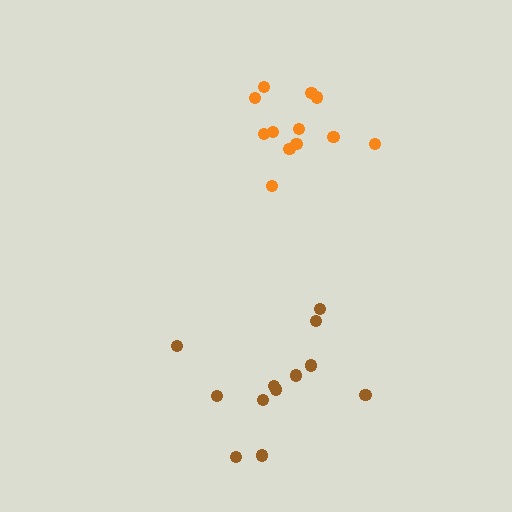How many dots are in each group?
Group 1: 12 dots, Group 2: 12 dots (24 total).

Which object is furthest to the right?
The orange cluster is rightmost.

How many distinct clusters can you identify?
There are 2 distinct clusters.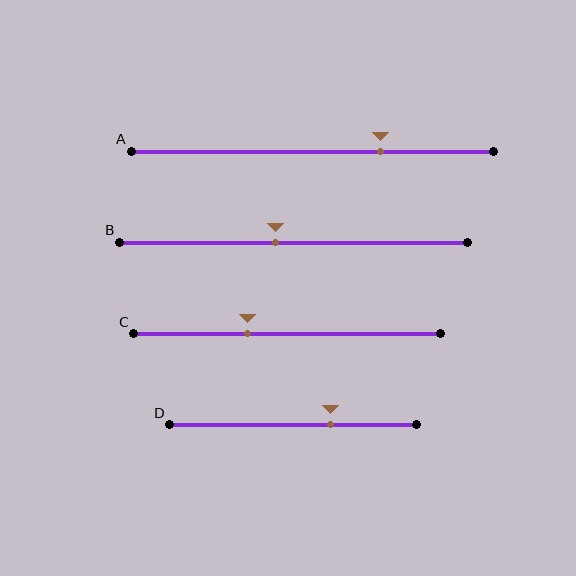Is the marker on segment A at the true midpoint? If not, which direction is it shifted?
No, the marker on segment A is shifted to the right by about 19% of the segment length.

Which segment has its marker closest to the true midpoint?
Segment B has its marker closest to the true midpoint.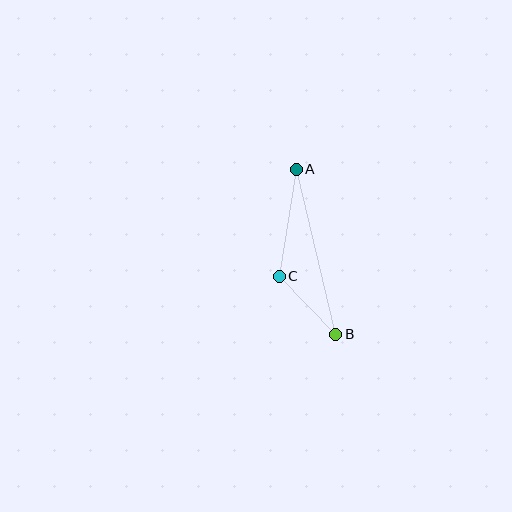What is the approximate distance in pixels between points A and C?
The distance between A and C is approximately 109 pixels.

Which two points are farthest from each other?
Points A and B are farthest from each other.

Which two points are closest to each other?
Points B and C are closest to each other.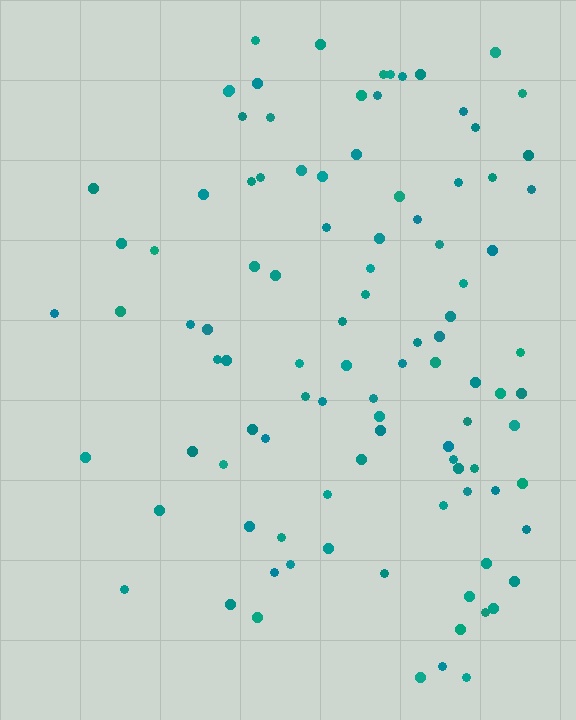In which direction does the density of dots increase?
From left to right, with the right side densest.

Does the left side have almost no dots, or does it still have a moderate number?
Still a moderate number, just noticeably fewer than the right.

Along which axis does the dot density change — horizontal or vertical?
Horizontal.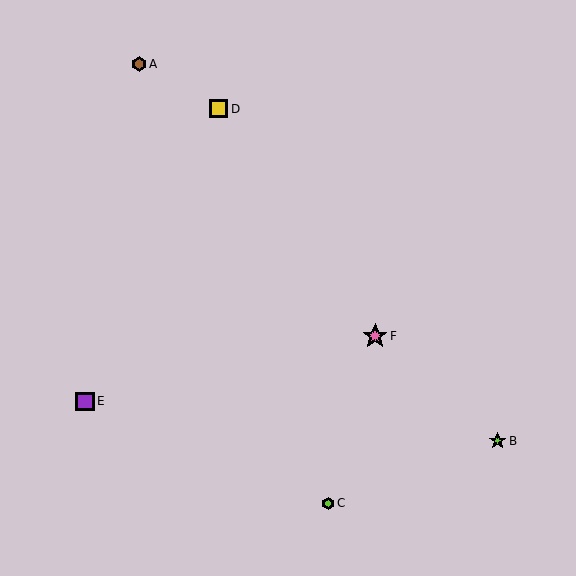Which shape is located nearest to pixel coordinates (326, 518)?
The lime hexagon (labeled C) at (328, 503) is nearest to that location.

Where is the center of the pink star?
The center of the pink star is at (375, 336).